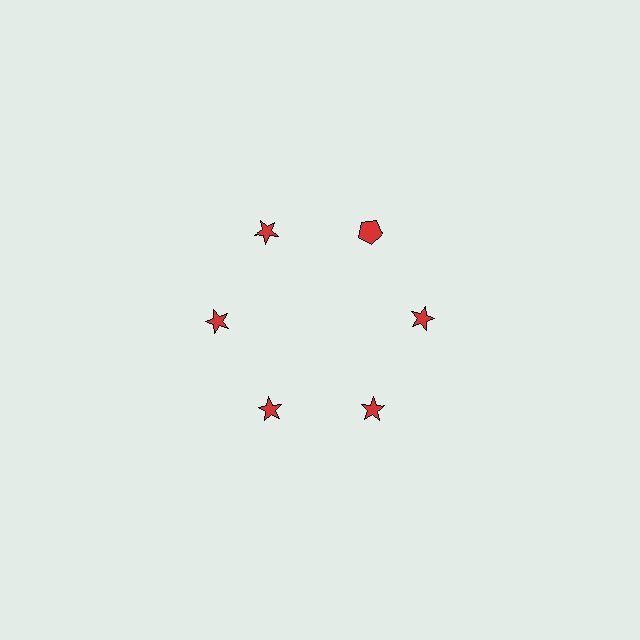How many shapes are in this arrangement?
There are 6 shapes arranged in a ring pattern.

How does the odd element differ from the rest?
It has a different shape: pentagon instead of star.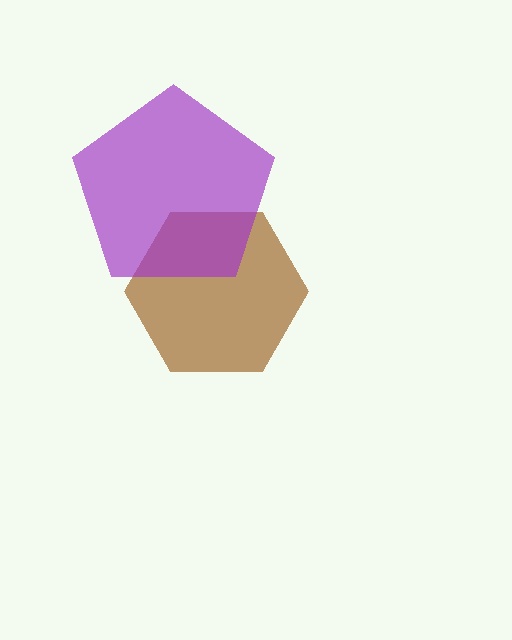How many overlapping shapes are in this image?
There are 2 overlapping shapes in the image.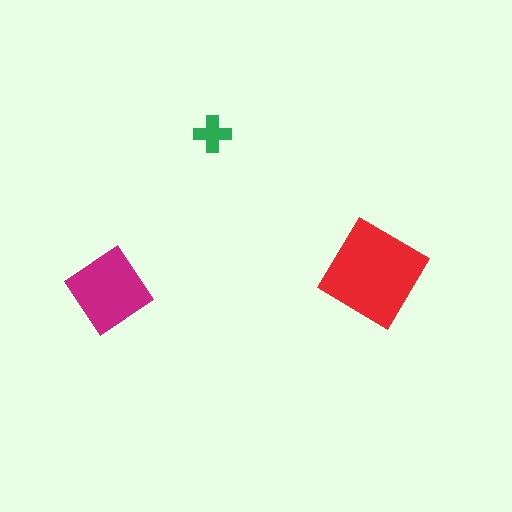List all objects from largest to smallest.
The red diamond, the magenta diamond, the green cross.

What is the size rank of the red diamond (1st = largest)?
1st.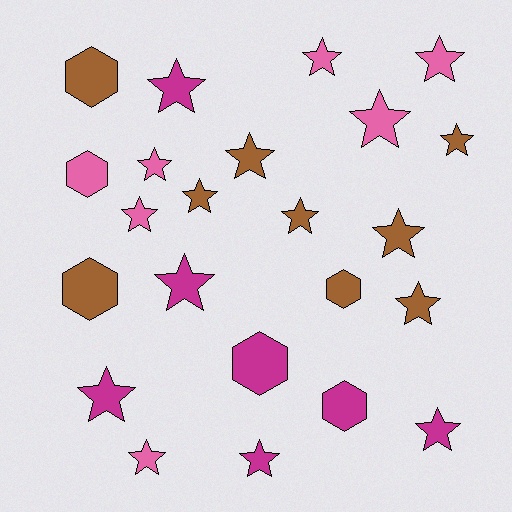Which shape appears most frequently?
Star, with 17 objects.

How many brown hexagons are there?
There are 3 brown hexagons.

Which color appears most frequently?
Brown, with 9 objects.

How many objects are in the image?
There are 23 objects.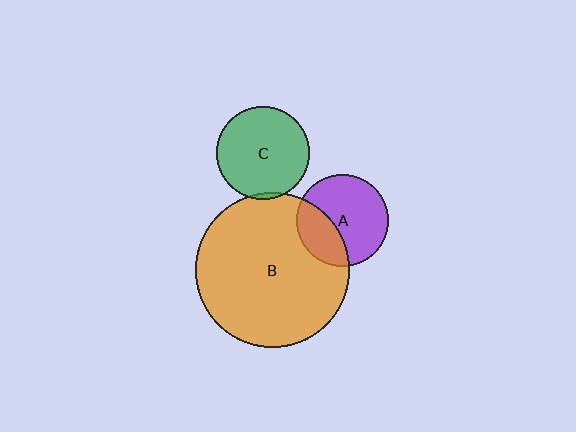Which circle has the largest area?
Circle B (orange).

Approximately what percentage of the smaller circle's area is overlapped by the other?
Approximately 30%.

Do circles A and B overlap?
Yes.